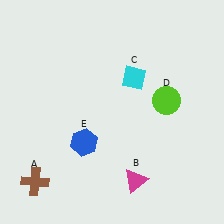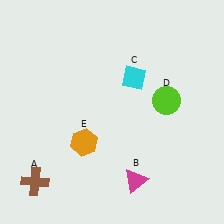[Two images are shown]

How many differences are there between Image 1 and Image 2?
There is 1 difference between the two images.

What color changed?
The hexagon (E) changed from blue in Image 1 to orange in Image 2.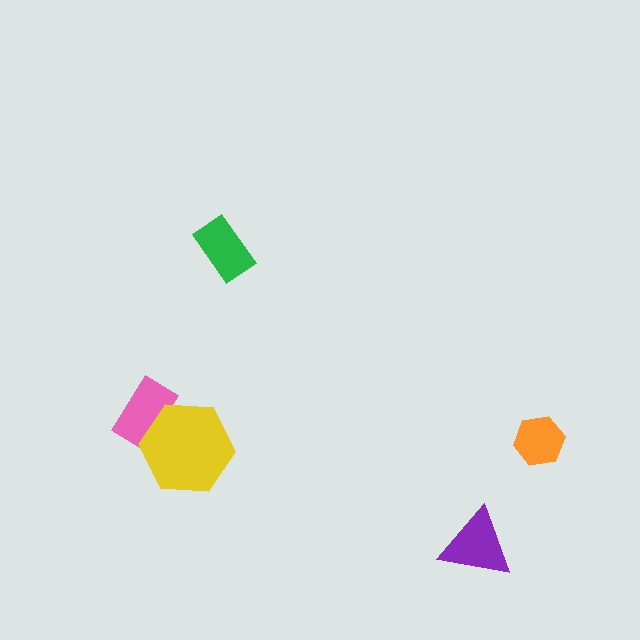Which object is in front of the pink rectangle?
The yellow hexagon is in front of the pink rectangle.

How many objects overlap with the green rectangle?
0 objects overlap with the green rectangle.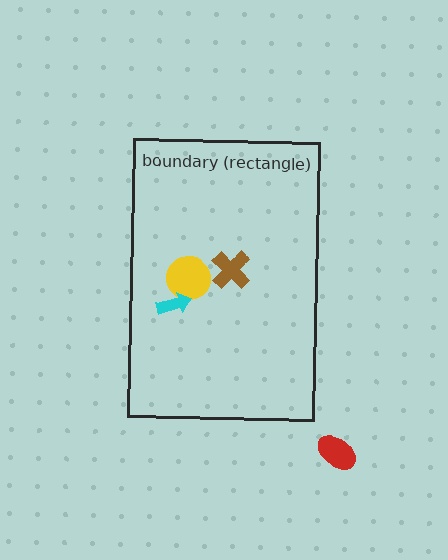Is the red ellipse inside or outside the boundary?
Outside.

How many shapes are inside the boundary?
3 inside, 1 outside.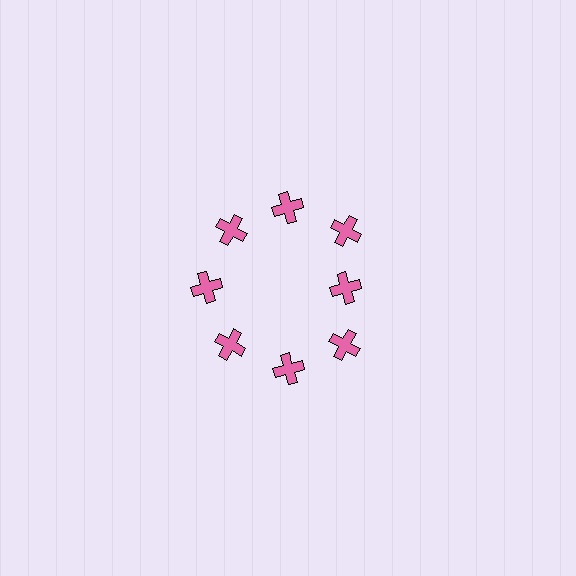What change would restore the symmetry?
The symmetry would be restored by moving it outward, back onto the ring so that all 8 crosses sit at equal angles and equal distance from the center.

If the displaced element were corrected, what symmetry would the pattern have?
It would have 8-fold rotational symmetry — the pattern would map onto itself every 45 degrees.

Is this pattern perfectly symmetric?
No. The 8 pink crosses are arranged in a ring, but one element near the 3 o'clock position is pulled inward toward the center, breaking the 8-fold rotational symmetry.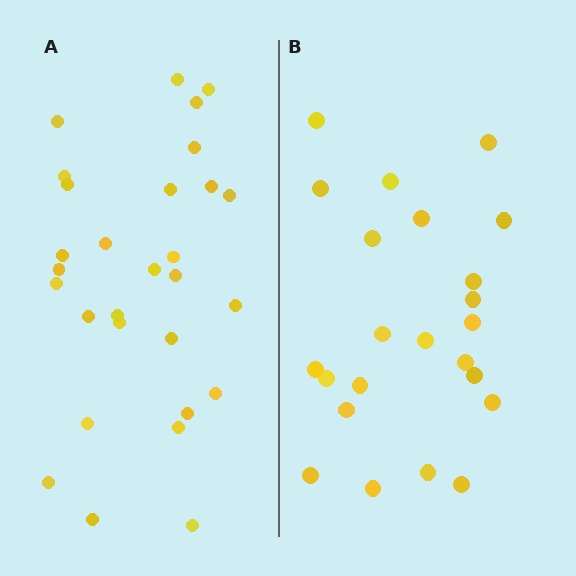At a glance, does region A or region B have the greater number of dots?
Region A (the left region) has more dots.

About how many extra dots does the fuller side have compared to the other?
Region A has about 6 more dots than region B.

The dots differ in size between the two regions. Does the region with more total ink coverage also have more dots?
No. Region B has more total ink coverage because its dots are larger, but region A actually contains more individual dots. Total area can be misleading — the number of items is what matters here.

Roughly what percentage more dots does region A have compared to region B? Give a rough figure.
About 25% more.